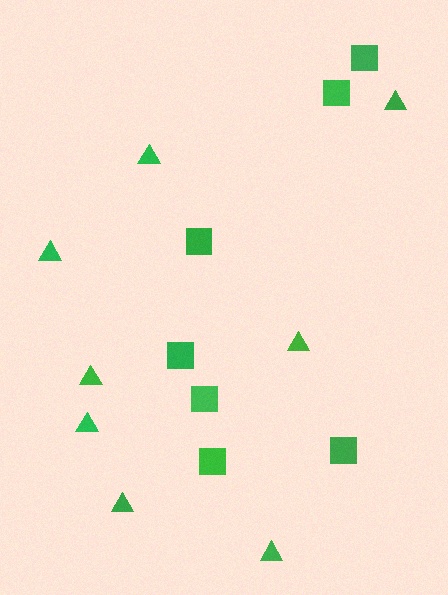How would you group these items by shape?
There are 2 groups: one group of triangles (8) and one group of squares (7).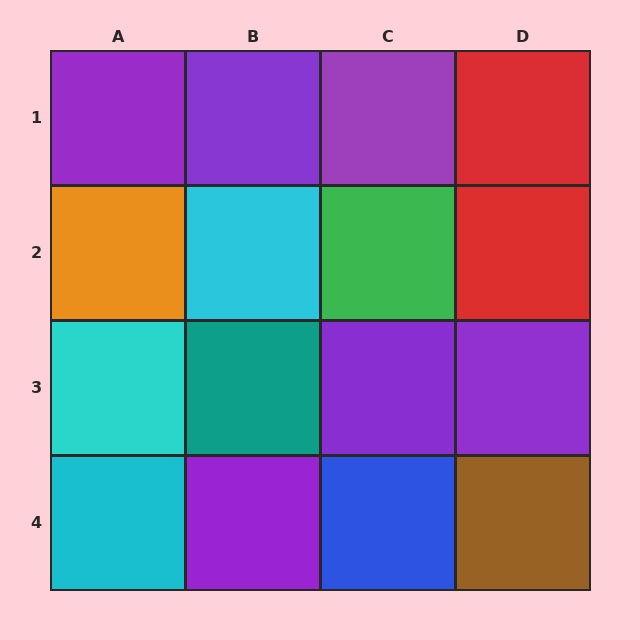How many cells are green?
1 cell is green.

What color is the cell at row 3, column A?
Cyan.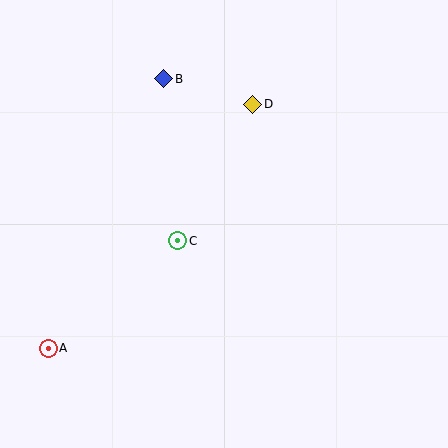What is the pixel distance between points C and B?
The distance between C and B is 163 pixels.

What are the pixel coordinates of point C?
Point C is at (178, 241).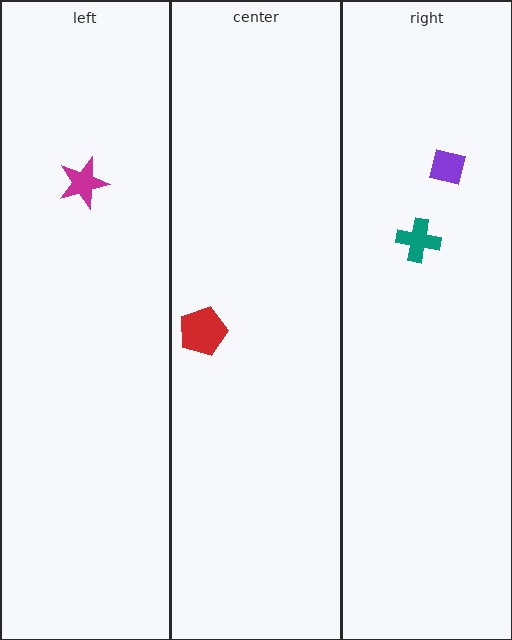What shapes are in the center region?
The red pentagon.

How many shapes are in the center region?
1.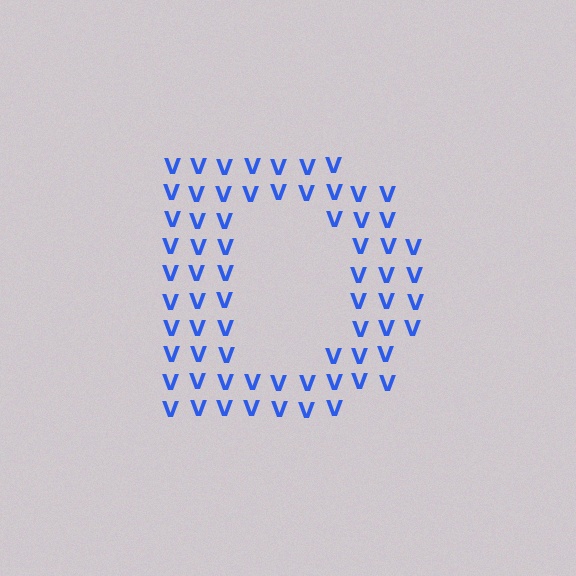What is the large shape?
The large shape is the letter D.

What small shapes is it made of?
It is made of small letter V's.